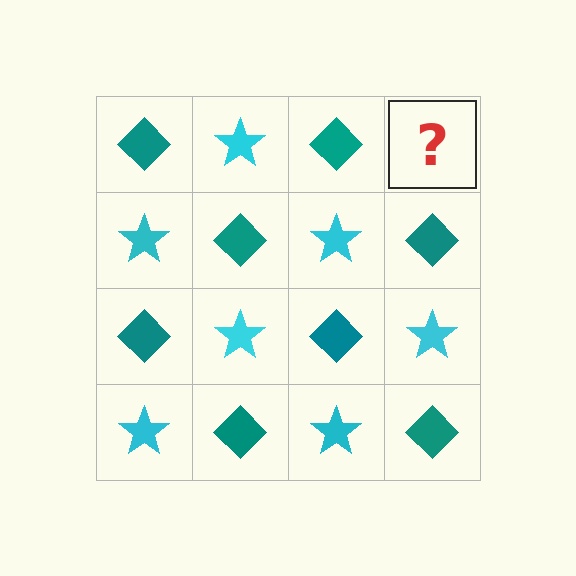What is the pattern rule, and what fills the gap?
The rule is that it alternates teal diamond and cyan star in a checkerboard pattern. The gap should be filled with a cyan star.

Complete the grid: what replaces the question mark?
The question mark should be replaced with a cyan star.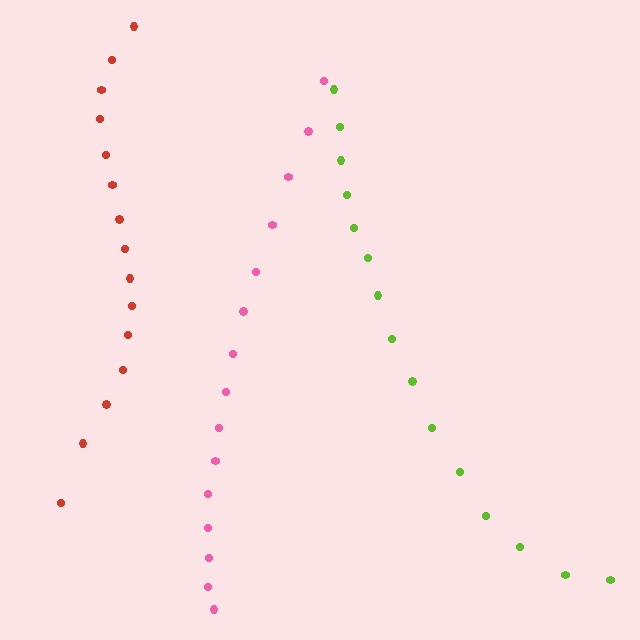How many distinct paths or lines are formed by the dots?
There are 3 distinct paths.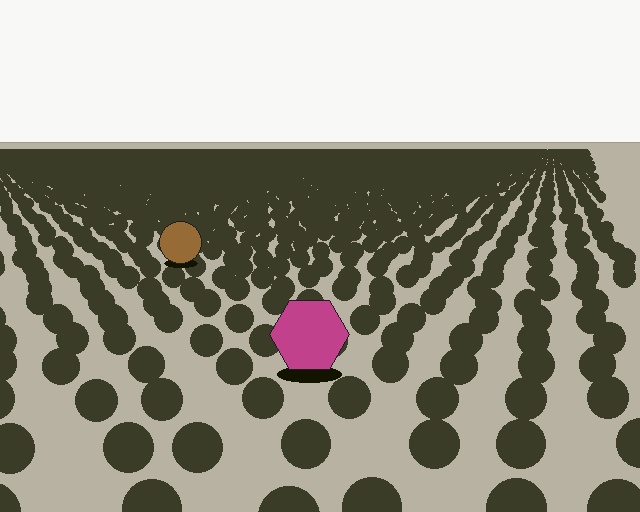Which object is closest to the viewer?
The magenta hexagon is closest. The texture marks near it are larger and more spread out.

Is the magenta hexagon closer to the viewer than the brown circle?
Yes. The magenta hexagon is closer — you can tell from the texture gradient: the ground texture is coarser near it.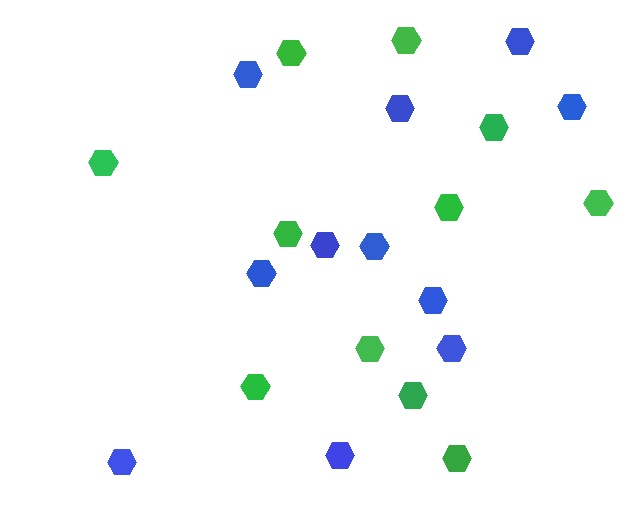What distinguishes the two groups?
There are 2 groups: one group of blue hexagons (11) and one group of green hexagons (11).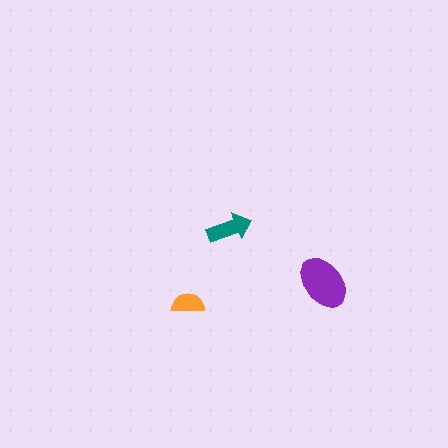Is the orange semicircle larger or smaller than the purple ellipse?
Smaller.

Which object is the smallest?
The orange semicircle.